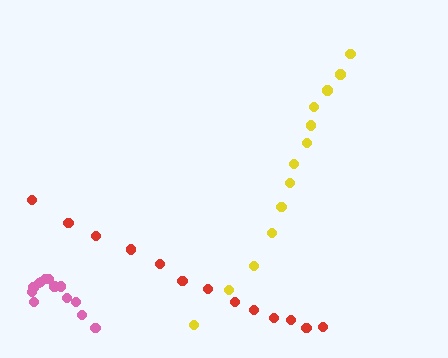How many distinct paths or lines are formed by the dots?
There are 3 distinct paths.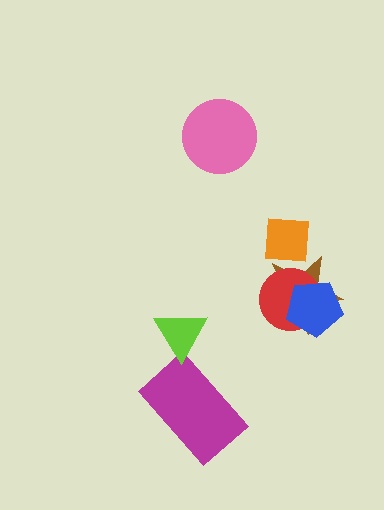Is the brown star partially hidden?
Yes, it is partially covered by another shape.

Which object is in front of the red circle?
The blue pentagon is in front of the red circle.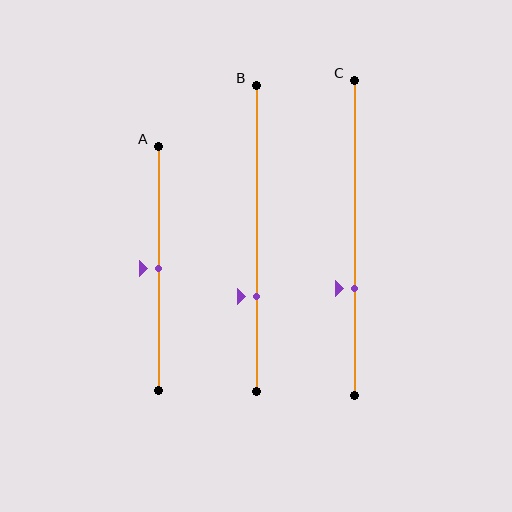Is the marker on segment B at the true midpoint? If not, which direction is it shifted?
No, the marker on segment B is shifted downward by about 19% of the segment length.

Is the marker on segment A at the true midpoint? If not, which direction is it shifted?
Yes, the marker on segment A is at the true midpoint.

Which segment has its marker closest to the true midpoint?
Segment A has its marker closest to the true midpoint.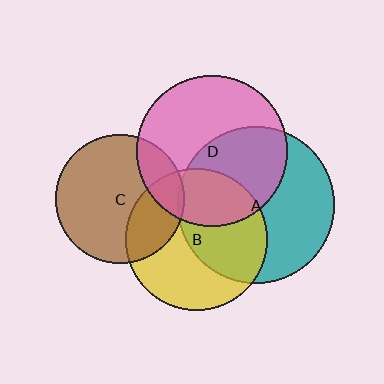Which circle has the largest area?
Circle A (teal).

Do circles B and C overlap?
Yes.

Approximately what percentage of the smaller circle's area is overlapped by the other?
Approximately 25%.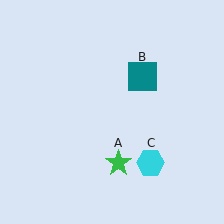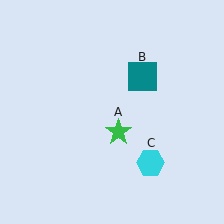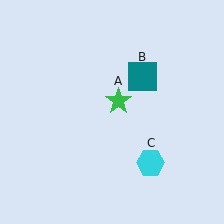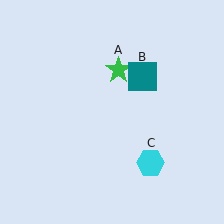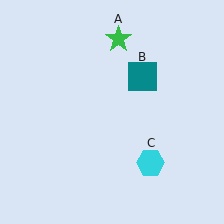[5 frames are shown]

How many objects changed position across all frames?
1 object changed position: green star (object A).